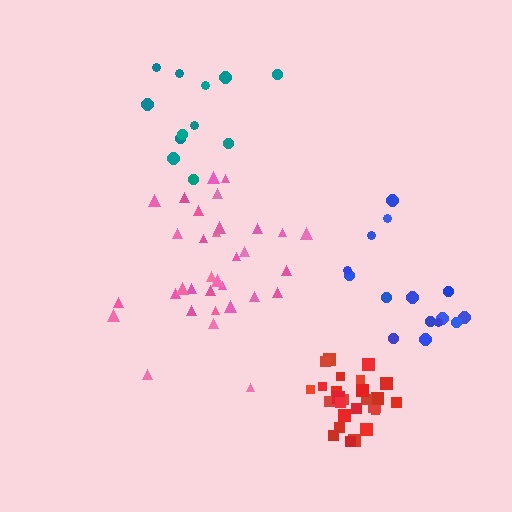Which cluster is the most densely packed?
Red.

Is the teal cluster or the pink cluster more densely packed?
Pink.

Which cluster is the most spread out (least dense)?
Blue.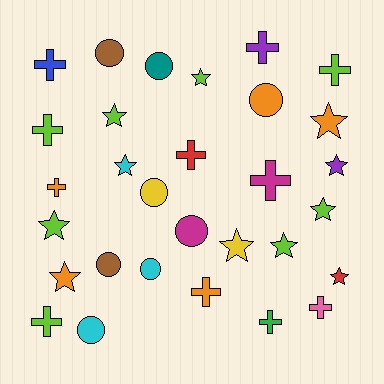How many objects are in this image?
There are 30 objects.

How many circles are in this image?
There are 8 circles.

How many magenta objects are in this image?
There are 2 magenta objects.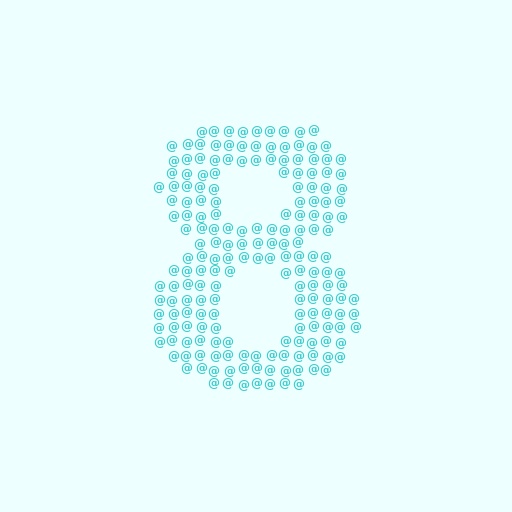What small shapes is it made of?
It is made of small at signs.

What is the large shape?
The large shape is the digit 8.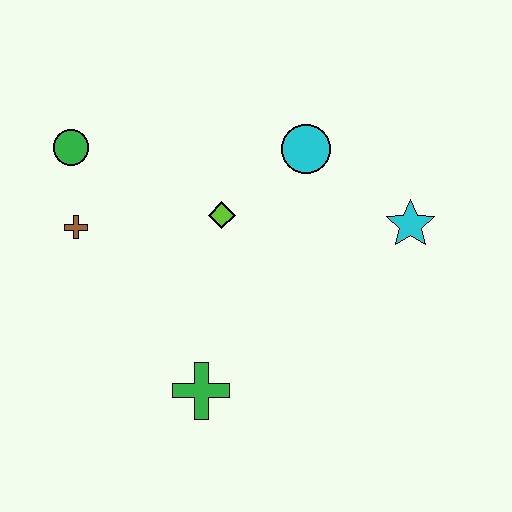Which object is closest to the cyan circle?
The lime diamond is closest to the cyan circle.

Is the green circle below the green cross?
No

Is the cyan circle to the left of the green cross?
No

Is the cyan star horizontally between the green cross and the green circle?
No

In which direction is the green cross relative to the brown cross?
The green cross is below the brown cross.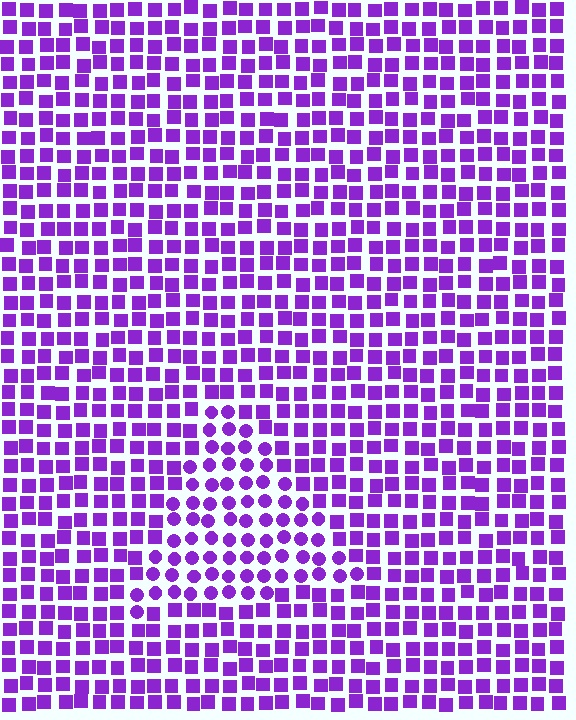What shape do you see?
I see a triangle.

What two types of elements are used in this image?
The image uses circles inside the triangle region and squares outside it.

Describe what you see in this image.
The image is filled with small purple elements arranged in a uniform grid. A triangle-shaped region contains circles, while the surrounding area contains squares. The boundary is defined purely by the change in element shape.